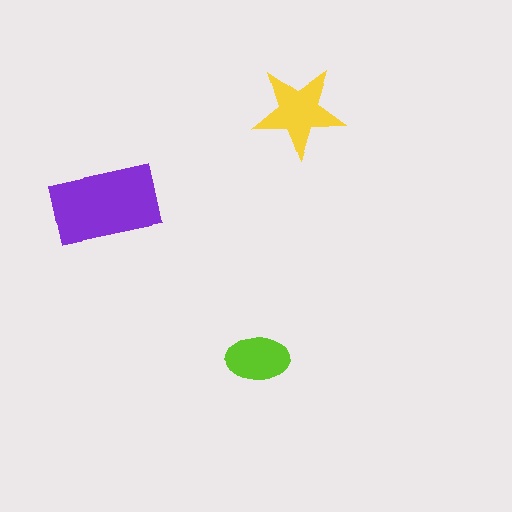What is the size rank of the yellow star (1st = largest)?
2nd.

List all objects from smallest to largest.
The lime ellipse, the yellow star, the purple rectangle.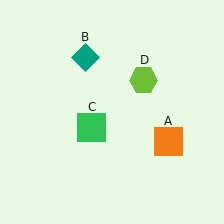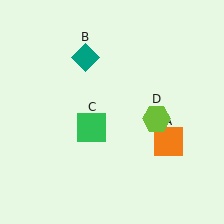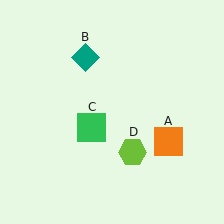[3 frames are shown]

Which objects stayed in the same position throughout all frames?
Orange square (object A) and teal diamond (object B) and green square (object C) remained stationary.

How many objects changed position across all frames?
1 object changed position: lime hexagon (object D).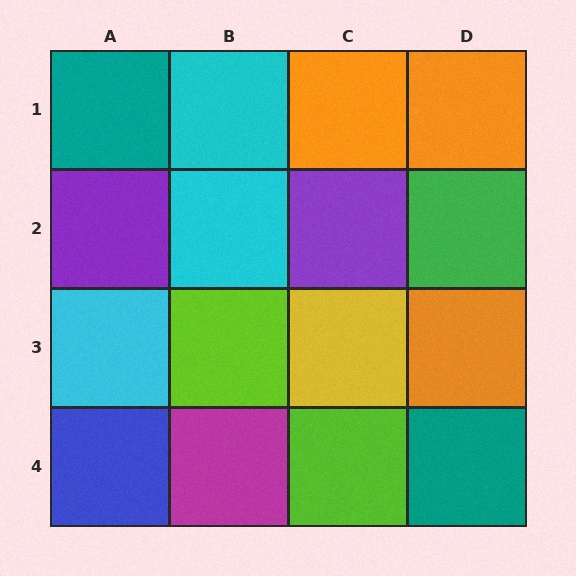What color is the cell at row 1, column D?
Orange.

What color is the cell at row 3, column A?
Cyan.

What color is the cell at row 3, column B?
Lime.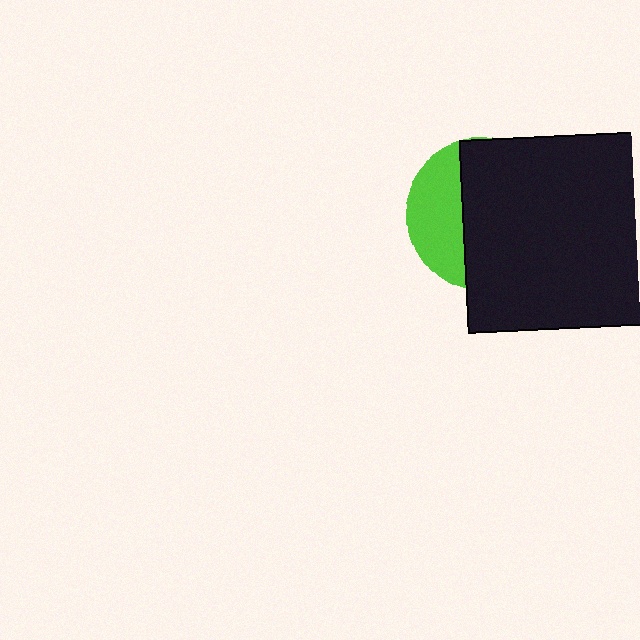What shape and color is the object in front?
The object in front is a black square.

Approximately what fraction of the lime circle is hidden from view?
Roughly 66% of the lime circle is hidden behind the black square.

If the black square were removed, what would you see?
You would see the complete lime circle.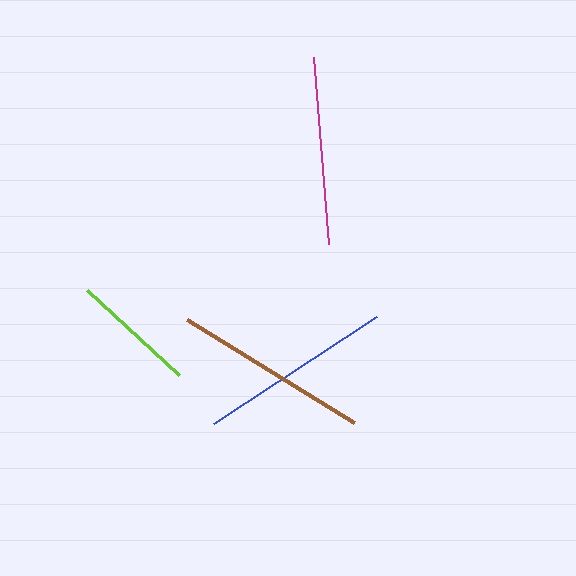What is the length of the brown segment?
The brown segment is approximately 196 pixels long.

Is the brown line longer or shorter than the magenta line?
The brown line is longer than the magenta line.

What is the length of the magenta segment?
The magenta segment is approximately 188 pixels long.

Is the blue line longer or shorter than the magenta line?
The blue line is longer than the magenta line.